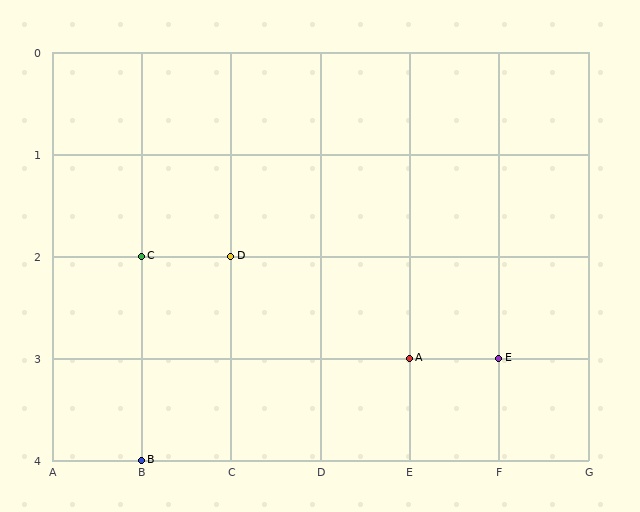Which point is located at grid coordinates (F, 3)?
Point E is at (F, 3).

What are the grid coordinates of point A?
Point A is at grid coordinates (E, 3).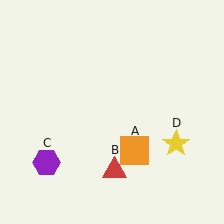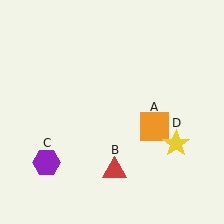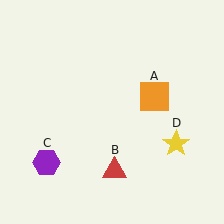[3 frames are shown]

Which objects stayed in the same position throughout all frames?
Red triangle (object B) and purple hexagon (object C) and yellow star (object D) remained stationary.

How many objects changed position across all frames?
1 object changed position: orange square (object A).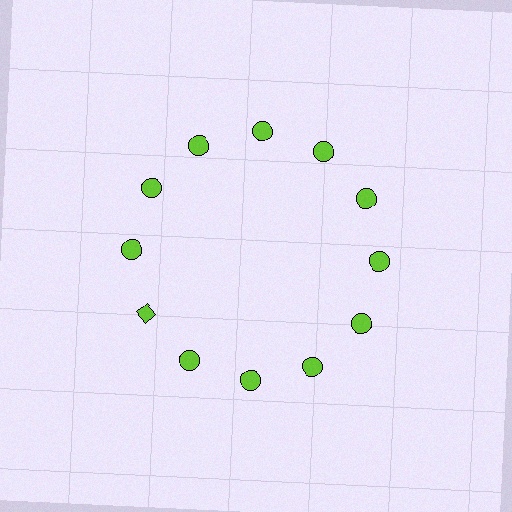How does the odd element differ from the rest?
It has a different shape: diamond instead of circle.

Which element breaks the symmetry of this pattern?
The lime diamond at roughly the 8 o'clock position breaks the symmetry. All other shapes are lime circles.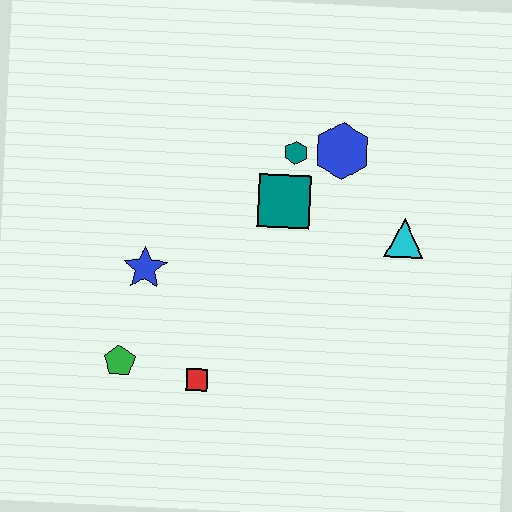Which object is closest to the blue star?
The green pentagon is closest to the blue star.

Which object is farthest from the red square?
The blue hexagon is farthest from the red square.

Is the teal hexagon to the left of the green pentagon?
No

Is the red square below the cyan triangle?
Yes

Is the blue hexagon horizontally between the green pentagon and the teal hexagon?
No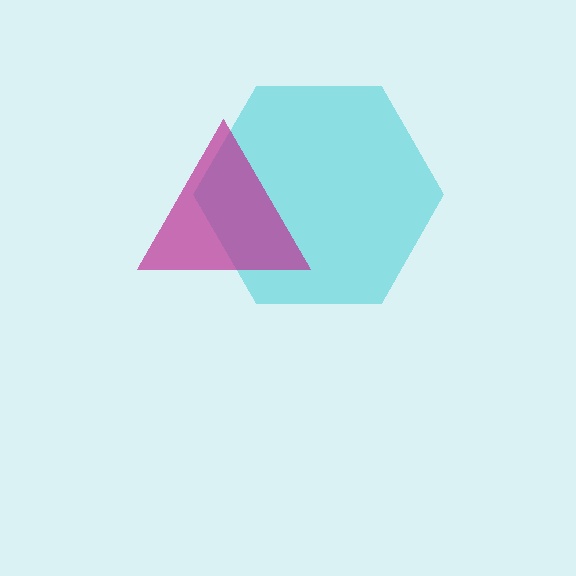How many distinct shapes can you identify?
There are 2 distinct shapes: a cyan hexagon, a magenta triangle.